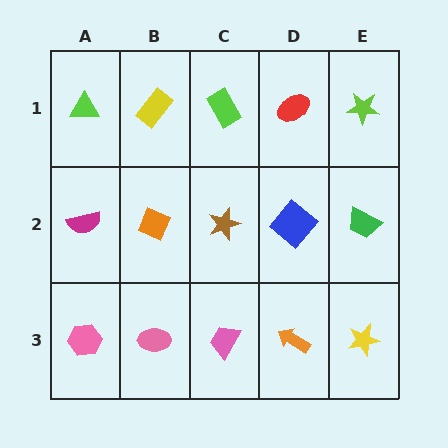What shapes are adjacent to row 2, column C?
A lime rectangle (row 1, column C), a pink trapezoid (row 3, column C), an orange diamond (row 2, column B), a blue diamond (row 2, column D).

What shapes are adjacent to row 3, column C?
A brown star (row 2, column C), a pink ellipse (row 3, column B), an orange arrow (row 3, column D).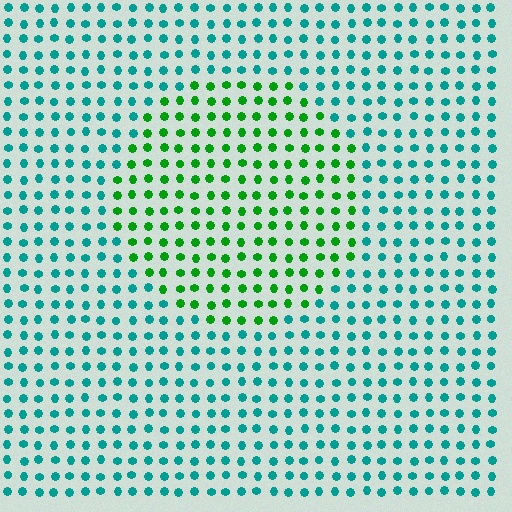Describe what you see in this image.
The image is filled with small teal elements in a uniform arrangement. A circle-shaped region is visible where the elements are tinted to a slightly different hue, forming a subtle color boundary.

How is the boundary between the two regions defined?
The boundary is defined purely by a slight shift in hue (about 50 degrees). Spacing, size, and orientation are identical on both sides.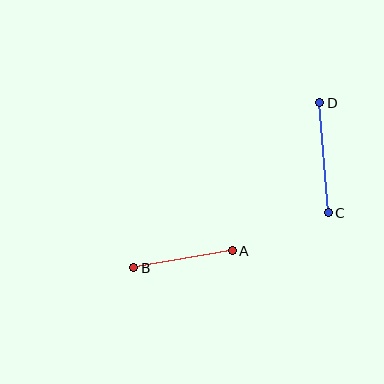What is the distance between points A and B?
The distance is approximately 100 pixels.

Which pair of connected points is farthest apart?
Points C and D are farthest apart.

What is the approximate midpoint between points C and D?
The midpoint is at approximately (324, 158) pixels.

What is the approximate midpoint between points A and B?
The midpoint is at approximately (183, 259) pixels.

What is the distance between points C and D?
The distance is approximately 110 pixels.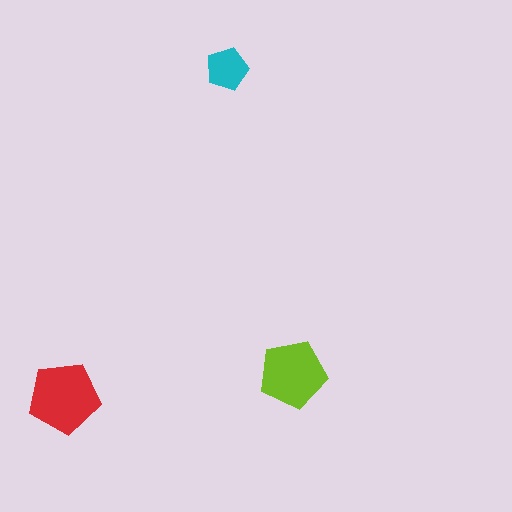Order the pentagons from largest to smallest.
the red one, the lime one, the cyan one.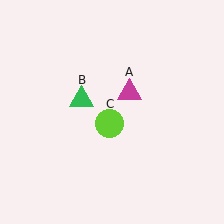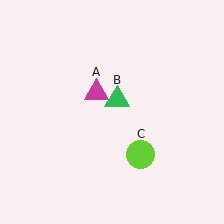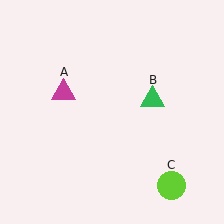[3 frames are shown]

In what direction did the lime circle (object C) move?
The lime circle (object C) moved down and to the right.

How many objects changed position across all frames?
3 objects changed position: magenta triangle (object A), green triangle (object B), lime circle (object C).